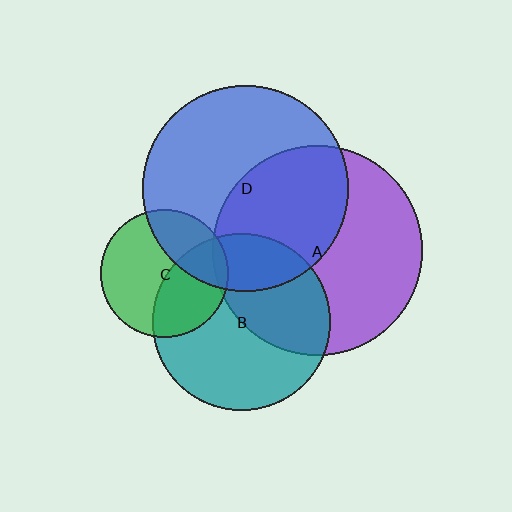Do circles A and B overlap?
Yes.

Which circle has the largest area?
Circle A (purple).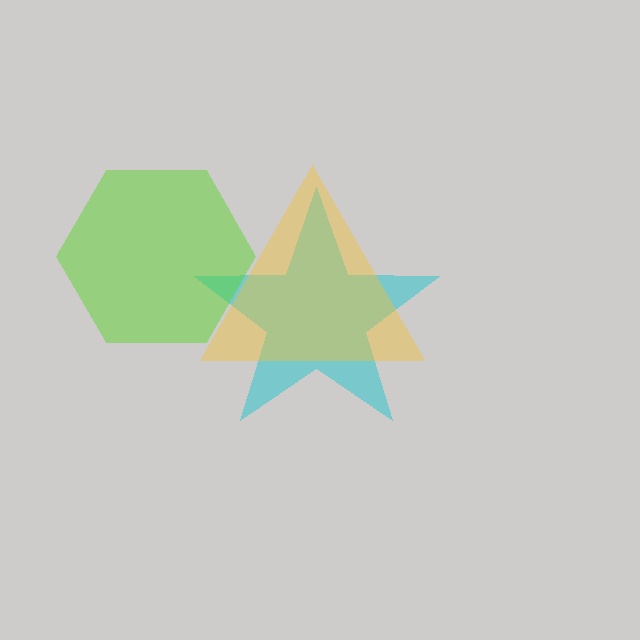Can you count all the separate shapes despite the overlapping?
Yes, there are 3 separate shapes.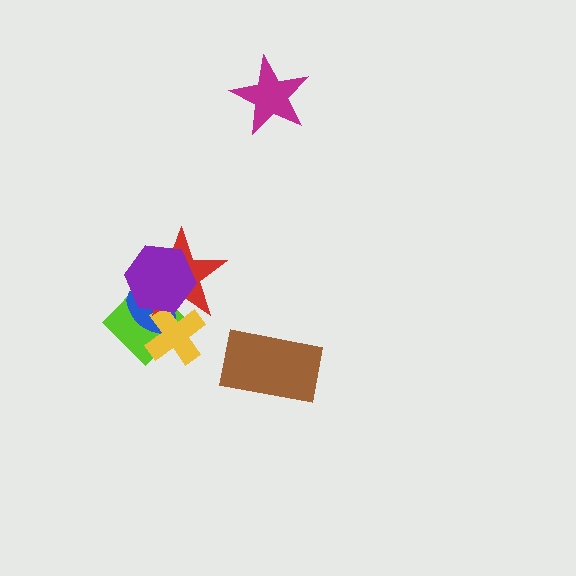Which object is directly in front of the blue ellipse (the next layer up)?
The yellow cross is directly in front of the blue ellipse.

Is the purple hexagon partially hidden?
No, no other shape covers it.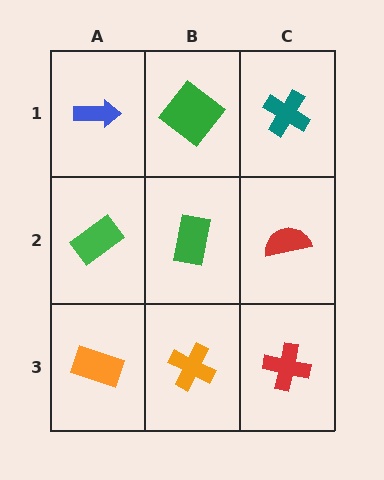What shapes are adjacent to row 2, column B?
A green diamond (row 1, column B), an orange cross (row 3, column B), a green rectangle (row 2, column A), a red semicircle (row 2, column C).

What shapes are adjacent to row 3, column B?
A green rectangle (row 2, column B), an orange rectangle (row 3, column A), a red cross (row 3, column C).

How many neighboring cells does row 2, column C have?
3.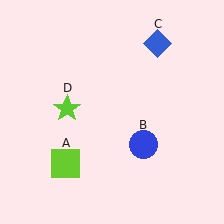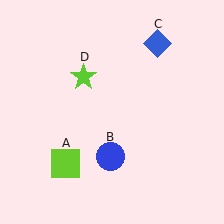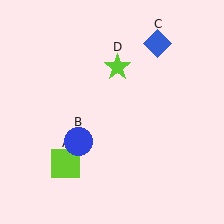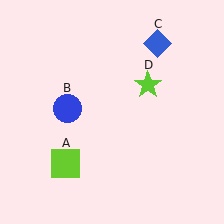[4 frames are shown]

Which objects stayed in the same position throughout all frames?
Lime square (object A) and blue diamond (object C) remained stationary.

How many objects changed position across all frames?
2 objects changed position: blue circle (object B), lime star (object D).